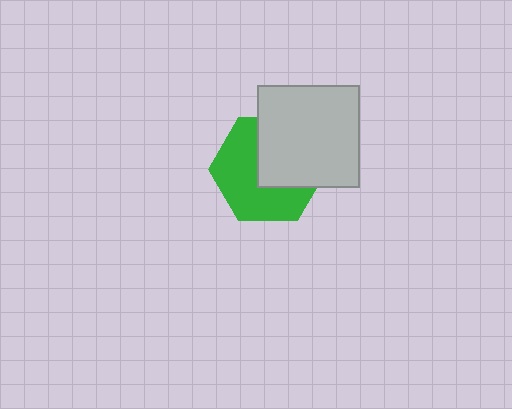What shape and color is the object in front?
The object in front is a light gray square.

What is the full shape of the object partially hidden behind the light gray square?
The partially hidden object is a green hexagon.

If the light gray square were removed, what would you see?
You would see the complete green hexagon.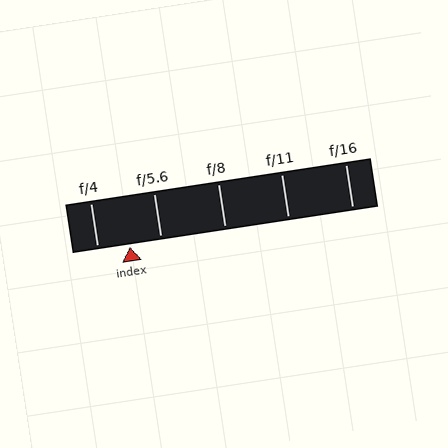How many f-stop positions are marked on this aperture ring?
There are 5 f-stop positions marked.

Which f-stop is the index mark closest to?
The index mark is closest to f/5.6.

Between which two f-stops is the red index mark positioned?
The index mark is between f/4 and f/5.6.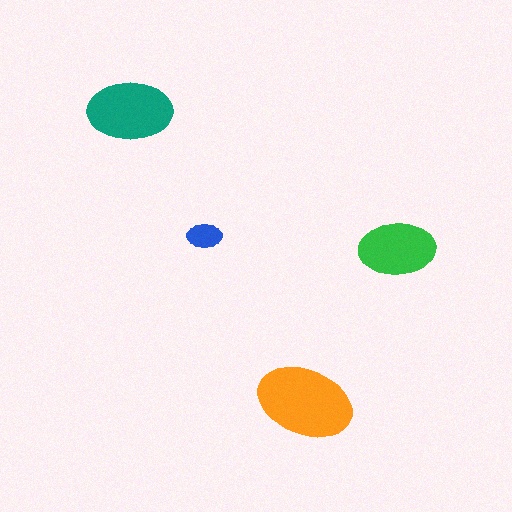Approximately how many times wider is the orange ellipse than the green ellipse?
About 1.5 times wider.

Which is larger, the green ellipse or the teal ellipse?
The teal one.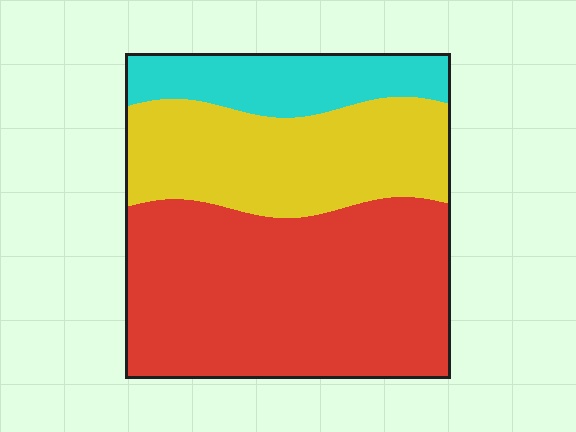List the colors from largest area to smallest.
From largest to smallest: red, yellow, cyan.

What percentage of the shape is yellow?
Yellow covers around 30% of the shape.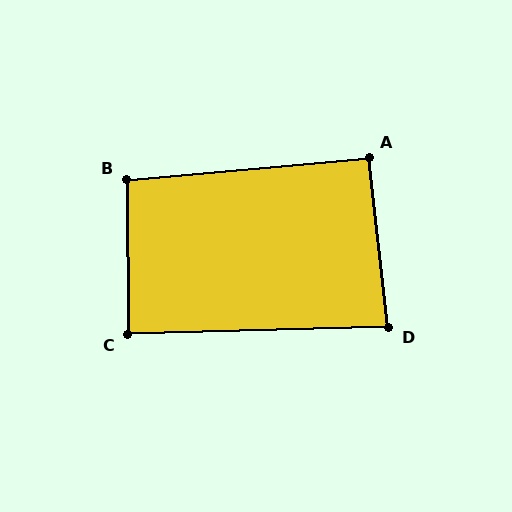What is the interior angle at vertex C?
Approximately 89 degrees (approximately right).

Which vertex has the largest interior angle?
B, at approximately 95 degrees.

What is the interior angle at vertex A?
Approximately 91 degrees (approximately right).